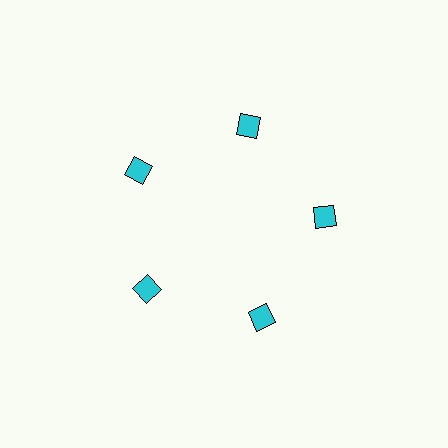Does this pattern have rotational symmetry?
Yes, this pattern has 5-fold rotational symmetry. It looks the same after rotating 72 degrees around the center.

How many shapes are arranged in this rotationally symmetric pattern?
There are 5 shapes, arranged in 5 groups of 1.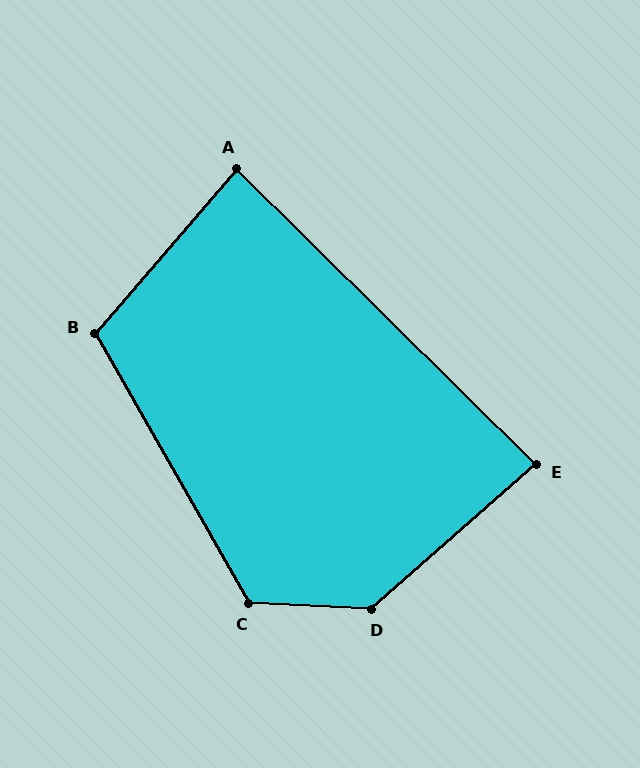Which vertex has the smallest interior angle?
E, at approximately 86 degrees.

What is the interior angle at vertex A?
Approximately 86 degrees (approximately right).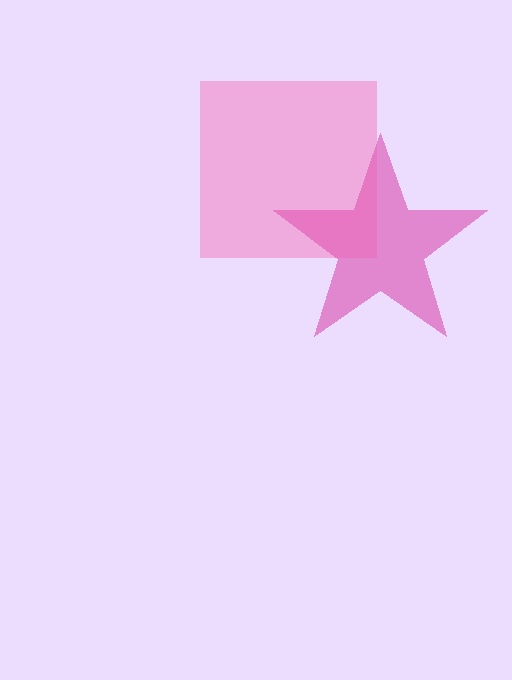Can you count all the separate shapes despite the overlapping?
Yes, there are 2 separate shapes.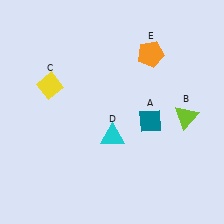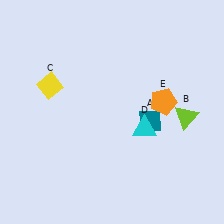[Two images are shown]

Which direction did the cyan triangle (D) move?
The cyan triangle (D) moved right.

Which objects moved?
The objects that moved are: the cyan triangle (D), the orange pentagon (E).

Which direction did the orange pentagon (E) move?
The orange pentagon (E) moved down.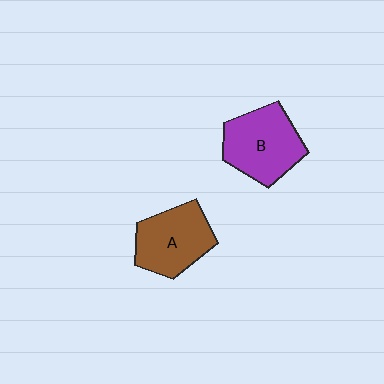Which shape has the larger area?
Shape B (purple).